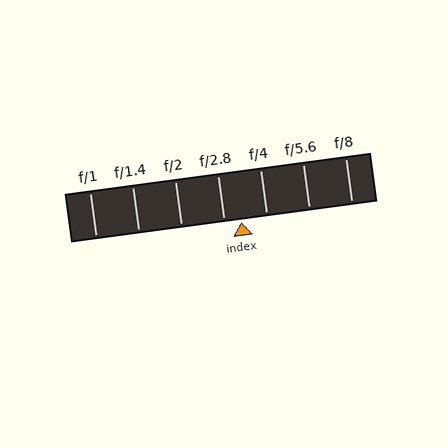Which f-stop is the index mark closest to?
The index mark is closest to f/2.8.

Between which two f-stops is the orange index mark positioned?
The index mark is between f/2.8 and f/4.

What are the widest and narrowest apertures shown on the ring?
The widest aperture shown is f/1 and the narrowest is f/8.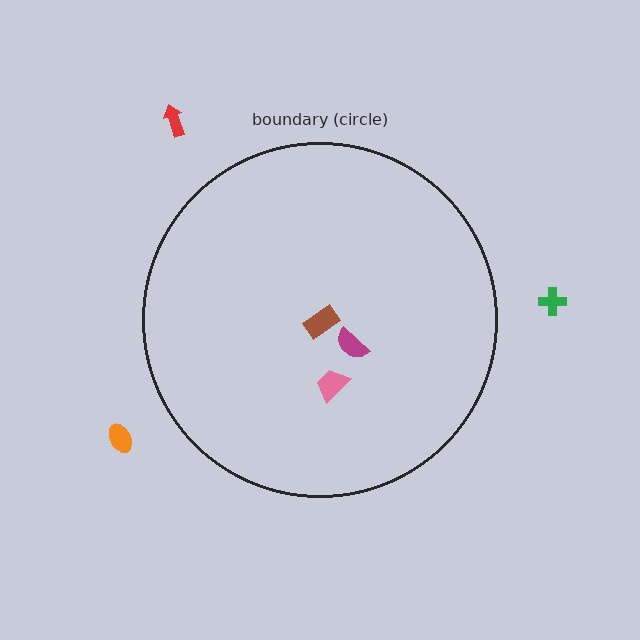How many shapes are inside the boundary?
3 inside, 3 outside.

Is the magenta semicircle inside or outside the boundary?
Inside.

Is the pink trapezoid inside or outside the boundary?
Inside.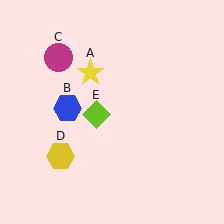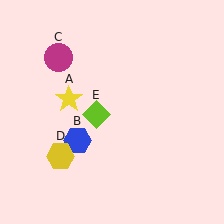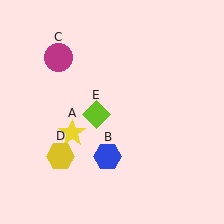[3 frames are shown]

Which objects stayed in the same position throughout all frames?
Magenta circle (object C) and yellow hexagon (object D) and lime diamond (object E) remained stationary.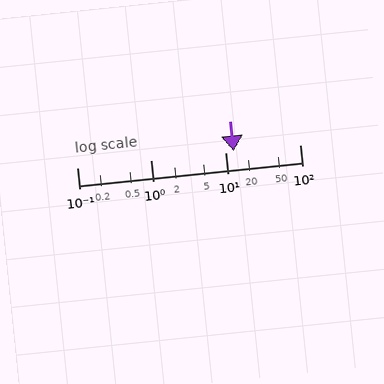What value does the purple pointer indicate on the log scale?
The pointer indicates approximately 13.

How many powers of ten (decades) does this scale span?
The scale spans 3 decades, from 0.1 to 100.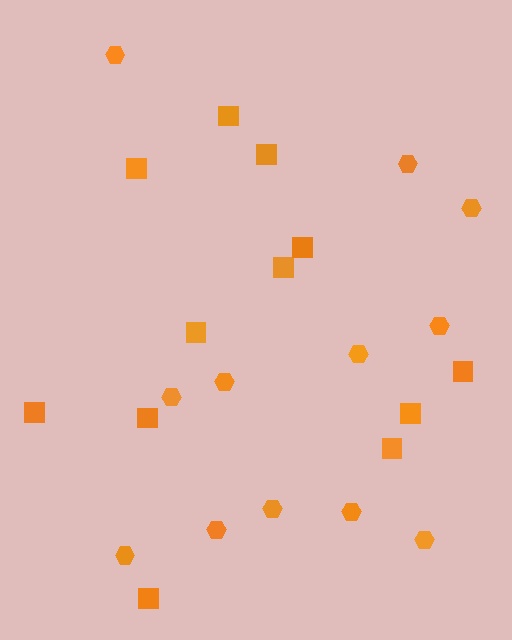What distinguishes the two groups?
There are 2 groups: one group of squares (12) and one group of hexagons (12).